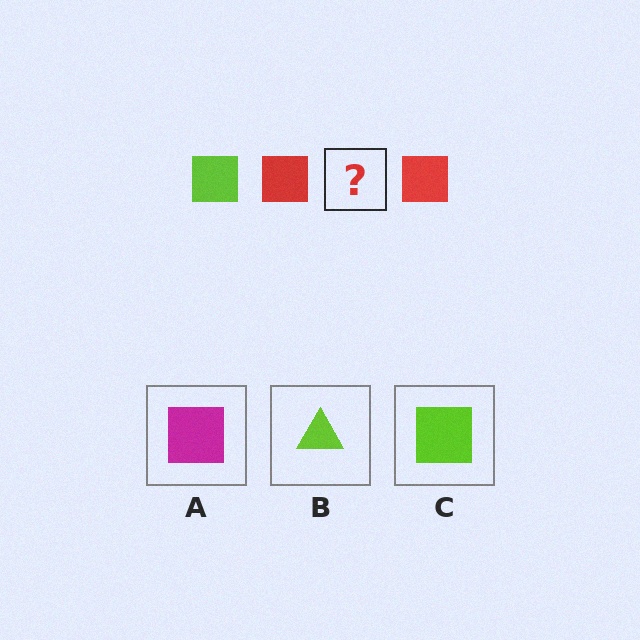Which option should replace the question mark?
Option C.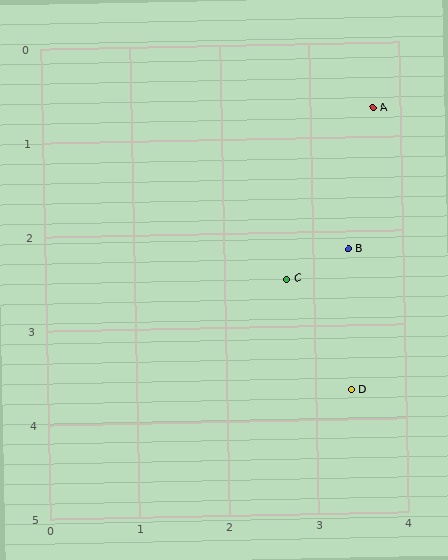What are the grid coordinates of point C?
Point C is at approximately (2.7, 2.5).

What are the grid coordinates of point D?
Point D is at approximately (3.4, 3.7).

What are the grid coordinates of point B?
Point B is at approximately (3.4, 2.2).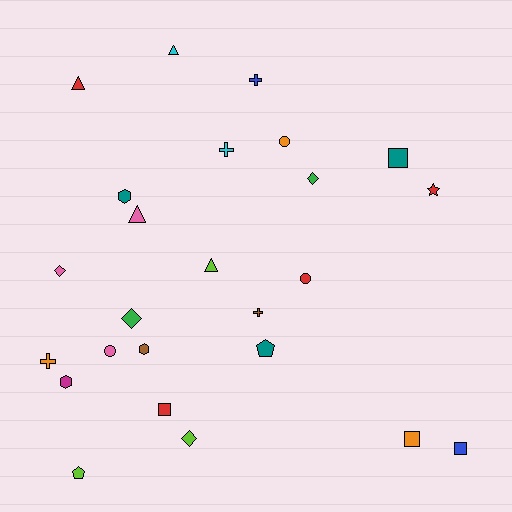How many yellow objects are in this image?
There are no yellow objects.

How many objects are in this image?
There are 25 objects.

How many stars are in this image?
There is 1 star.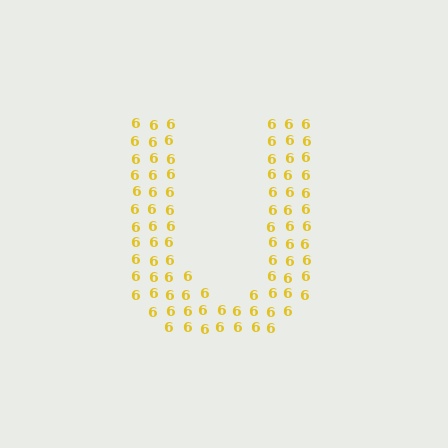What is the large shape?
The large shape is the letter U.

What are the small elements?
The small elements are digit 6's.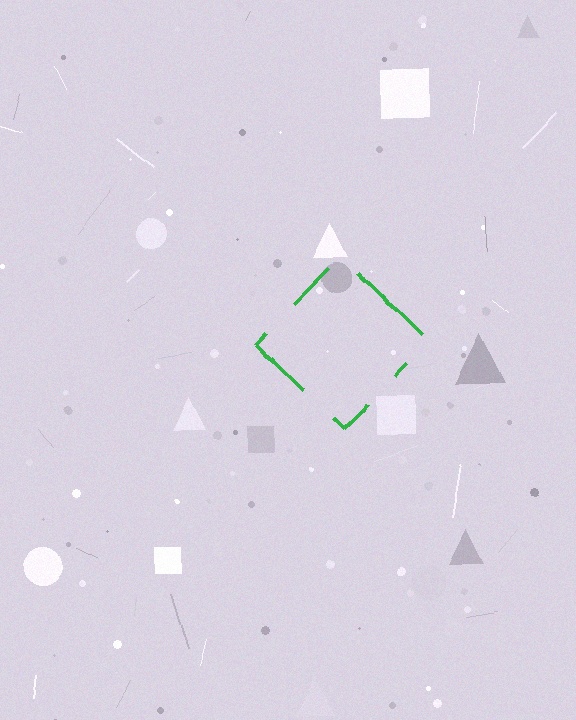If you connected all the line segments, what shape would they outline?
They would outline a diamond.